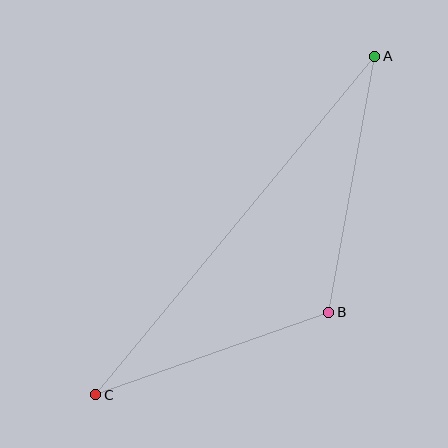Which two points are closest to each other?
Points B and C are closest to each other.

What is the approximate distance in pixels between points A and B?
The distance between A and B is approximately 260 pixels.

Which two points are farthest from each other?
Points A and C are farthest from each other.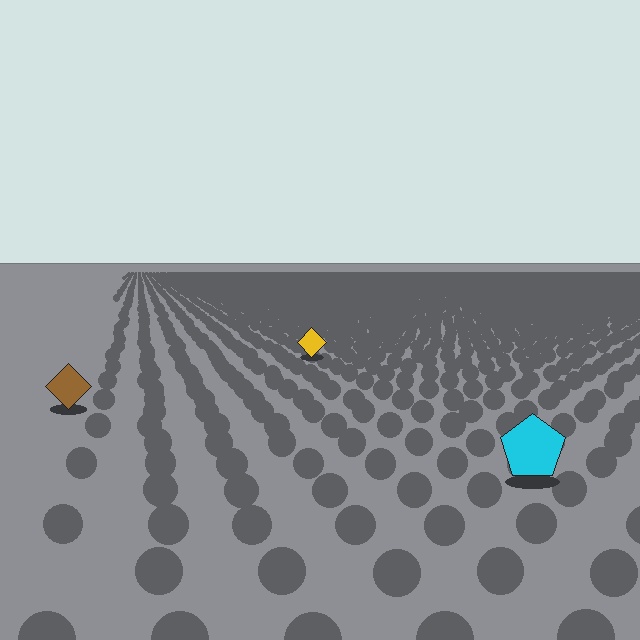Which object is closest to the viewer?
The cyan pentagon is closest. The texture marks near it are larger and more spread out.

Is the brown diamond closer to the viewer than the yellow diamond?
Yes. The brown diamond is closer — you can tell from the texture gradient: the ground texture is coarser near it.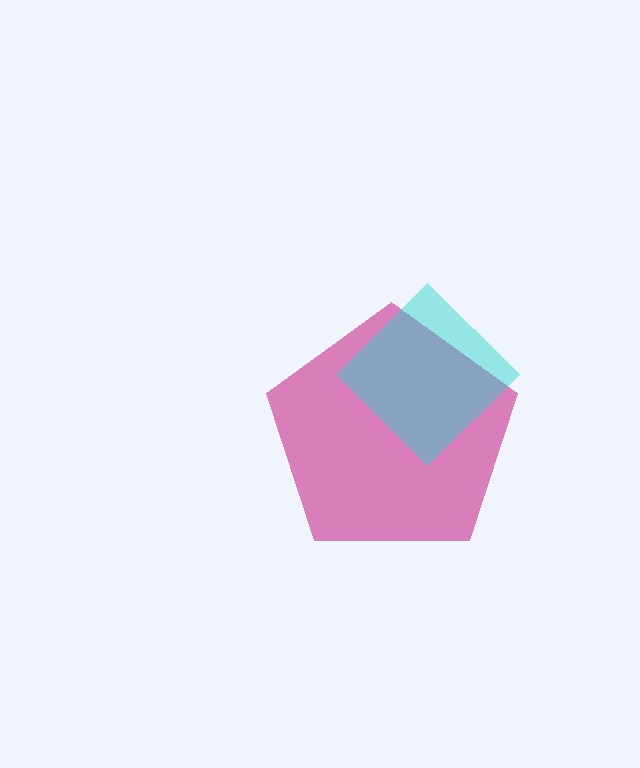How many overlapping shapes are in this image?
There are 2 overlapping shapes in the image.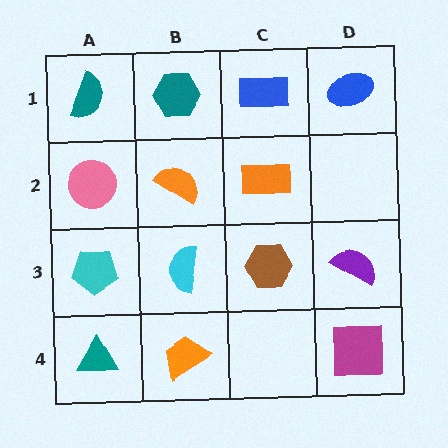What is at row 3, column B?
A cyan semicircle.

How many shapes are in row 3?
4 shapes.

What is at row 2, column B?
An orange semicircle.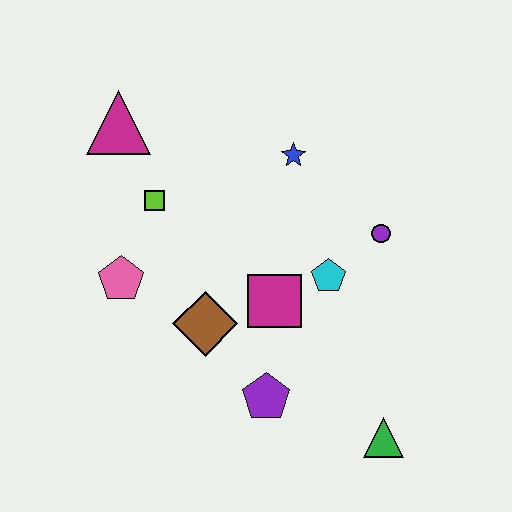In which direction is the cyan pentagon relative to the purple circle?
The cyan pentagon is to the left of the purple circle.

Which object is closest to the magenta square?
The cyan pentagon is closest to the magenta square.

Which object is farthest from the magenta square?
The magenta triangle is farthest from the magenta square.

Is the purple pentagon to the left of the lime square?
No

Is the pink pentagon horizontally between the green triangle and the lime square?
No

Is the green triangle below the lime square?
Yes